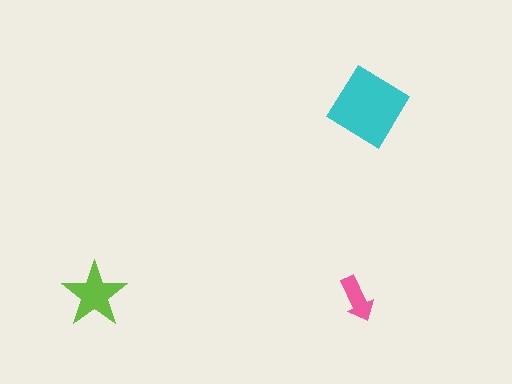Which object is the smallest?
The pink arrow.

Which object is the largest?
The cyan diamond.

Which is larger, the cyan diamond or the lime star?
The cyan diamond.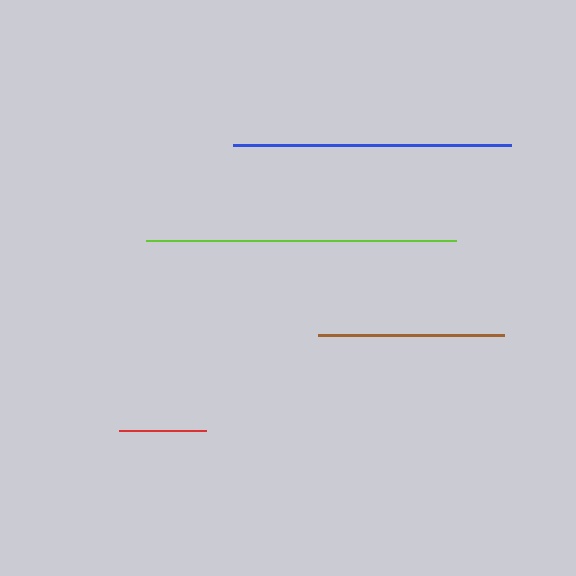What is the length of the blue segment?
The blue segment is approximately 278 pixels long.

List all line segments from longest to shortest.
From longest to shortest: lime, blue, brown, red.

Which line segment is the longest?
The lime line is the longest at approximately 311 pixels.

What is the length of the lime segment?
The lime segment is approximately 311 pixels long.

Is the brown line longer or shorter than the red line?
The brown line is longer than the red line.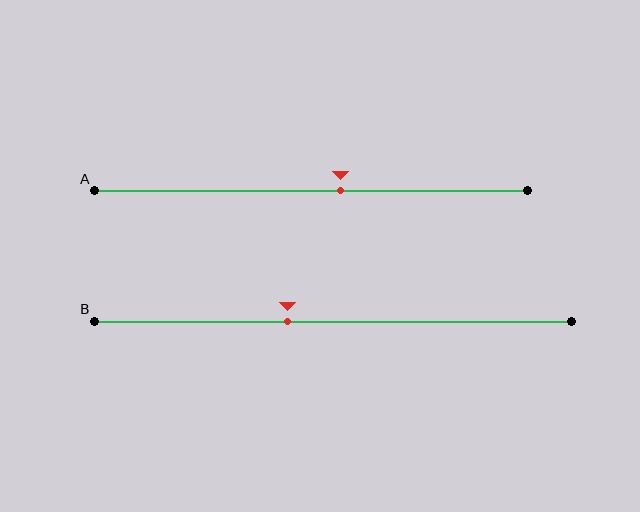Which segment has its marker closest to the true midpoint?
Segment A has its marker closest to the true midpoint.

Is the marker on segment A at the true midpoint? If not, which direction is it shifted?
No, the marker on segment A is shifted to the right by about 7% of the segment length.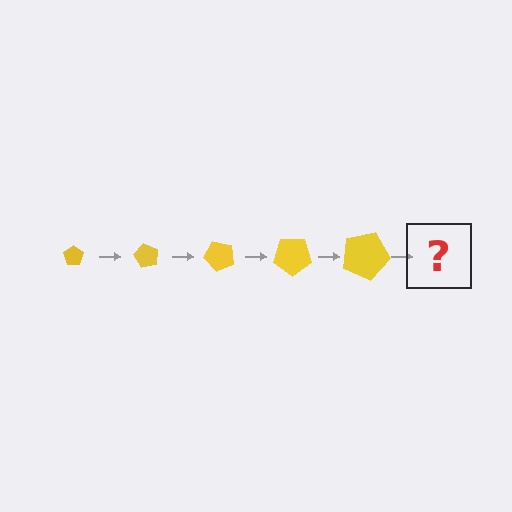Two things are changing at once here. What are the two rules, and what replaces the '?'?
The two rules are that the pentagon grows larger each step and it rotates 60 degrees each step. The '?' should be a pentagon, larger than the previous one and rotated 300 degrees from the start.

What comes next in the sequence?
The next element should be a pentagon, larger than the previous one and rotated 300 degrees from the start.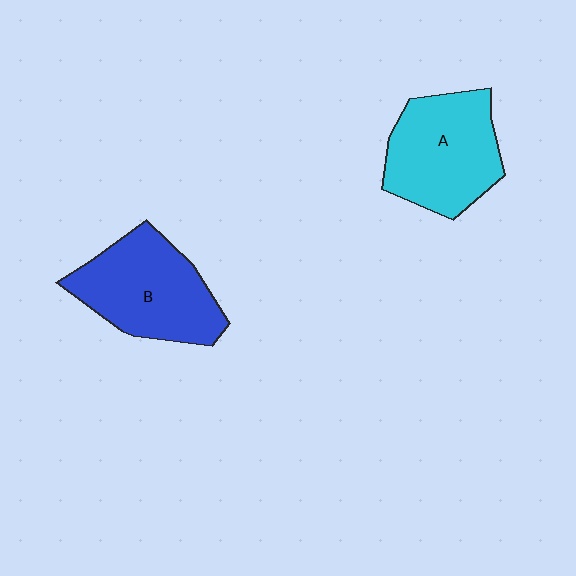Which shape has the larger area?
Shape B (blue).